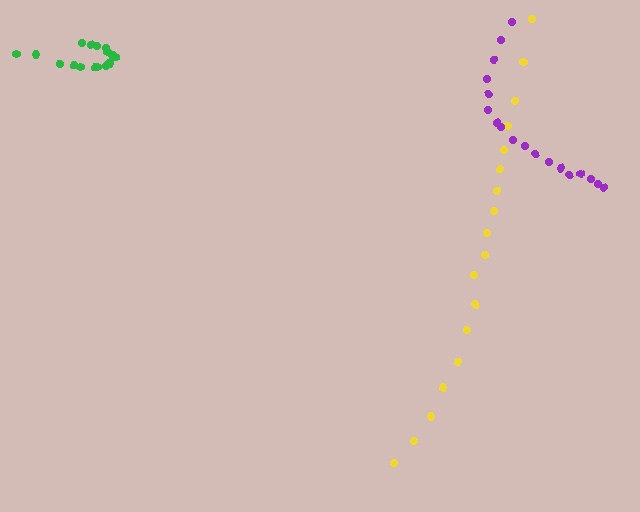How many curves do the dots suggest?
There are 3 distinct paths.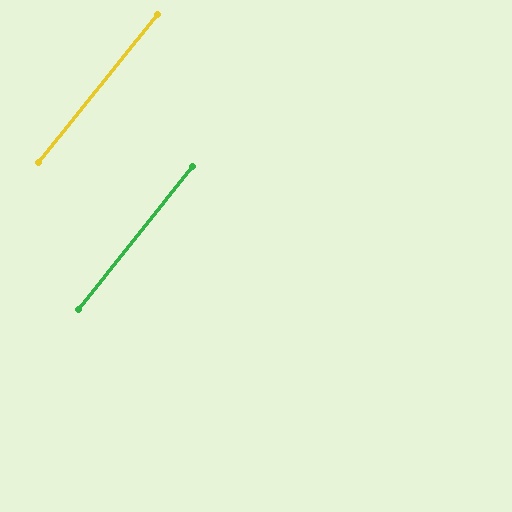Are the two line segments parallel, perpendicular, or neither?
Parallel — their directions differ by only 0.4°.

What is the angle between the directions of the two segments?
Approximately 0 degrees.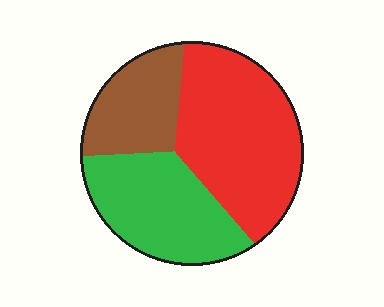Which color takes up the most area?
Red, at roughly 45%.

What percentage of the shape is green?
Green covers about 35% of the shape.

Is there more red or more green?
Red.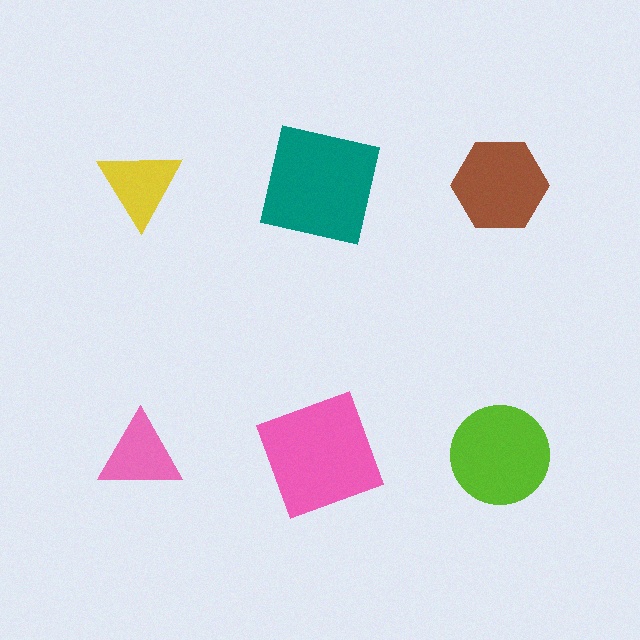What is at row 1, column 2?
A teal square.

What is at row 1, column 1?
A yellow triangle.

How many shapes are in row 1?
3 shapes.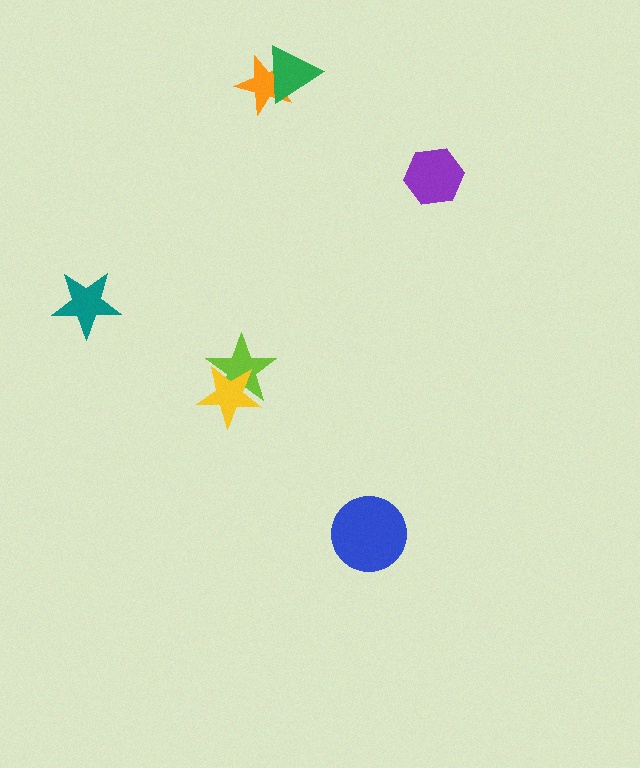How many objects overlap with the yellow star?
1 object overlaps with the yellow star.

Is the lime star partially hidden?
Yes, it is partially covered by another shape.